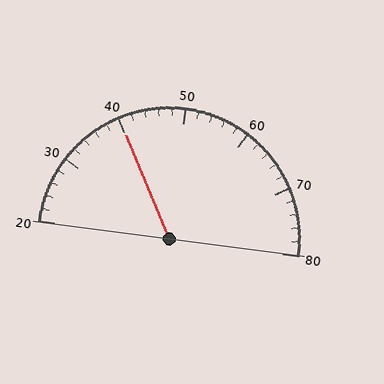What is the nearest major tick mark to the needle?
The nearest major tick mark is 40.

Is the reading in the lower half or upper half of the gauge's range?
The reading is in the lower half of the range (20 to 80).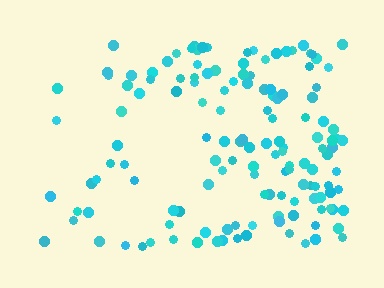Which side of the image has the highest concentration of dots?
The right.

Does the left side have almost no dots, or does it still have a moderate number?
Still a moderate number, just noticeably fewer than the right.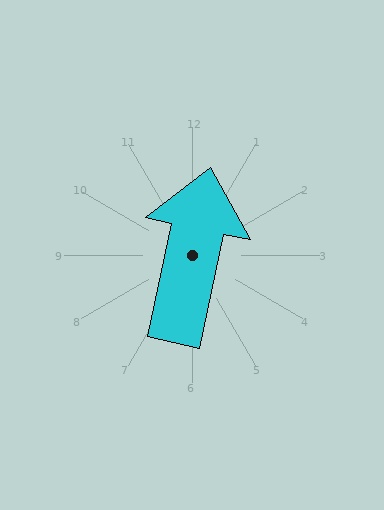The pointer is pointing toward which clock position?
Roughly 12 o'clock.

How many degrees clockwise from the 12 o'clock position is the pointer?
Approximately 12 degrees.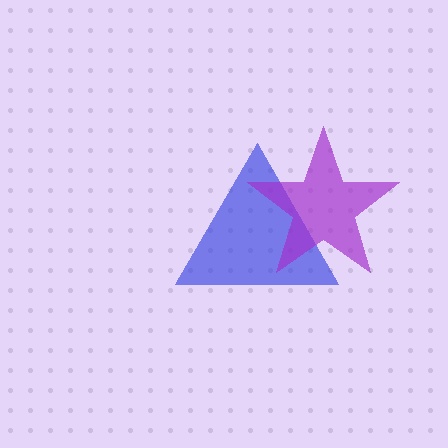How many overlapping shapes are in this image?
There are 2 overlapping shapes in the image.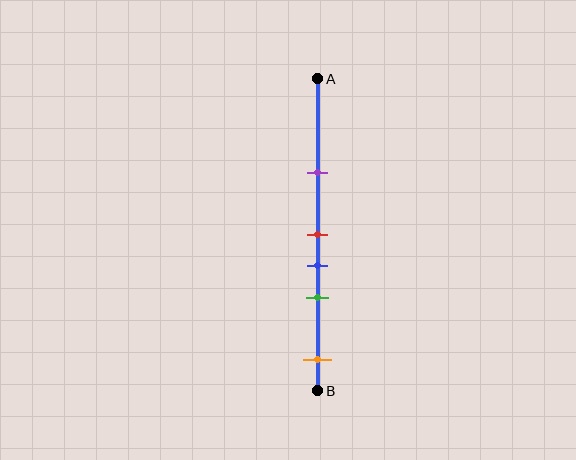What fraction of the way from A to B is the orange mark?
The orange mark is approximately 90% (0.9) of the way from A to B.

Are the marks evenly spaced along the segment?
No, the marks are not evenly spaced.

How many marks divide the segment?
There are 5 marks dividing the segment.